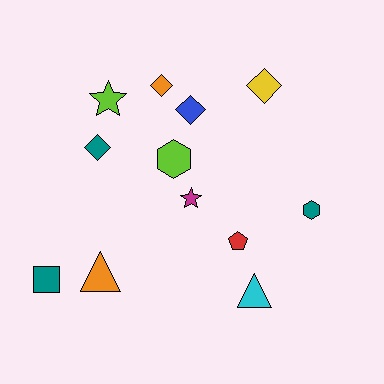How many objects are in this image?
There are 12 objects.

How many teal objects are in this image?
There are 3 teal objects.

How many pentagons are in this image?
There is 1 pentagon.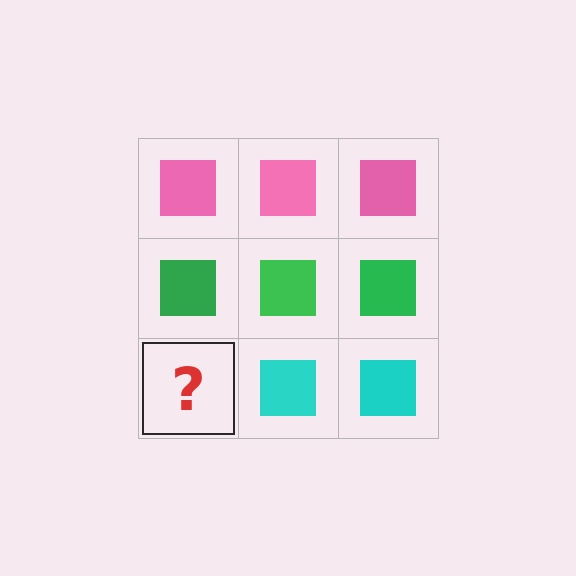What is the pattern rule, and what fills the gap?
The rule is that each row has a consistent color. The gap should be filled with a cyan square.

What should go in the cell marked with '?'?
The missing cell should contain a cyan square.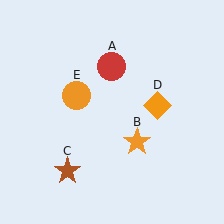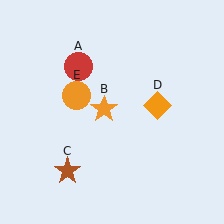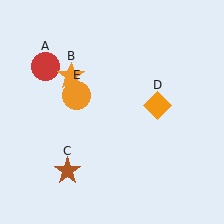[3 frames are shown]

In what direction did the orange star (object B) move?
The orange star (object B) moved up and to the left.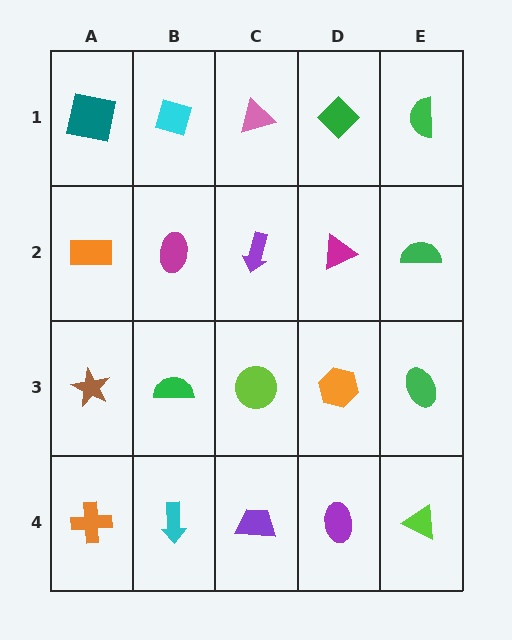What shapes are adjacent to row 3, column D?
A magenta triangle (row 2, column D), a purple ellipse (row 4, column D), a lime circle (row 3, column C), a green ellipse (row 3, column E).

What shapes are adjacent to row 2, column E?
A green semicircle (row 1, column E), a green ellipse (row 3, column E), a magenta triangle (row 2, column D).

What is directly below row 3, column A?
An orange cross.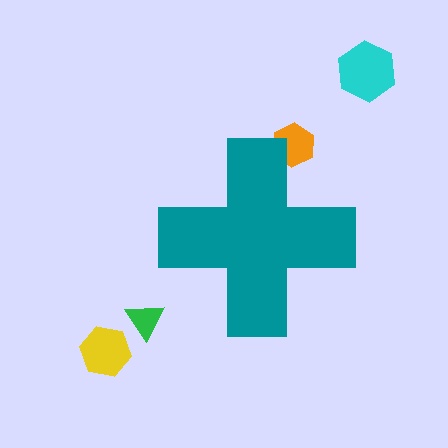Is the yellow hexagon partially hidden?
No, the yellow hexagon is fully visible.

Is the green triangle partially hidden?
No, the green triangle is fully visible.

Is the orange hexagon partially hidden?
Yes, the orange hexagon is partially hidden behind the teal cross.